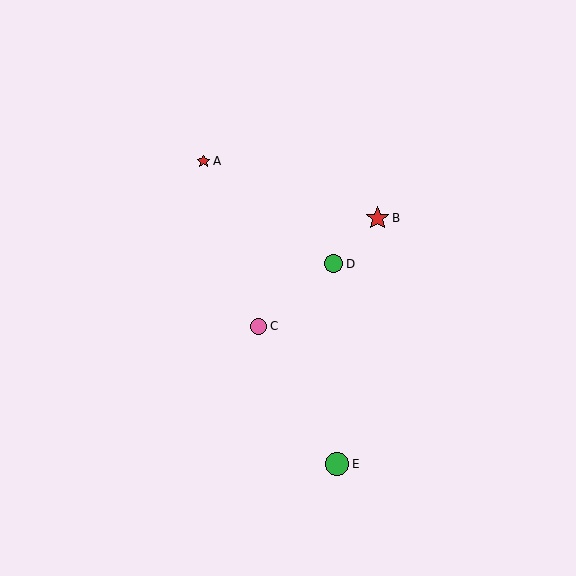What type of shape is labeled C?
Shape C is a pink circle.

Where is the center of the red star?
The center of the red star is at (203, 161).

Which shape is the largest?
The green circle (labeled E) is the largest.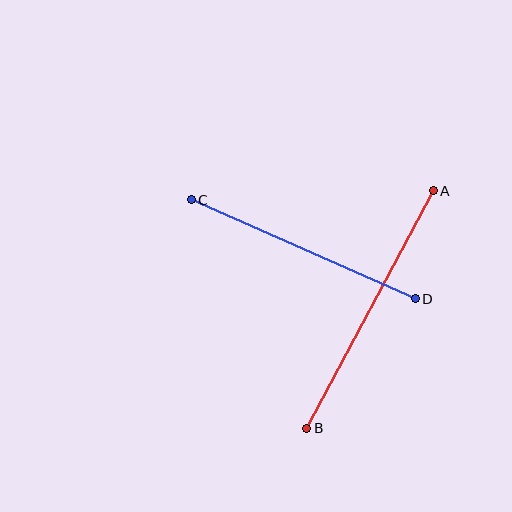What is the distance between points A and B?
The distance is approximately 269 pixels.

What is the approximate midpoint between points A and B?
The midpoint is at approximately (370, 310) pixels.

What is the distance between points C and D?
The distance is approximately 245 pixels.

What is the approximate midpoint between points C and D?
The midpoint is at approximately (303, 249) pixels.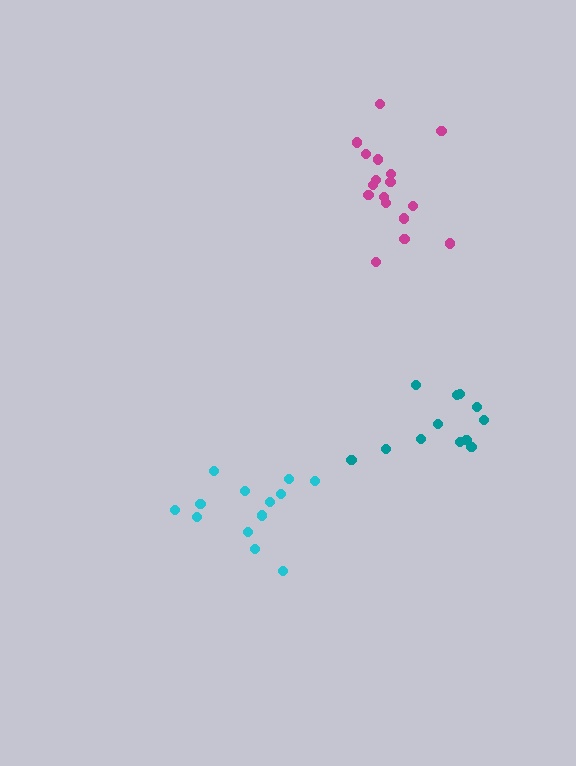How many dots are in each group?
Group 1: 17 dots, Group 2: 12 dots, Group 3: 13 dots (42 total).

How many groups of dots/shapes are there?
There are 3 groups.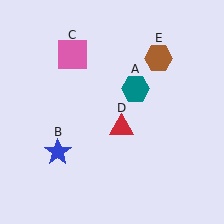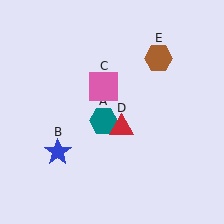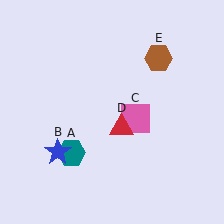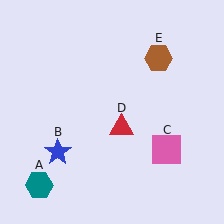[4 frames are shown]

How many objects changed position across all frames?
2 objects changed position: teal hexagon (object A), pink square (object C).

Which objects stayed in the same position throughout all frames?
Blue star (object B) and red triangle (object D) and brown hexagon (object E) remained stationary.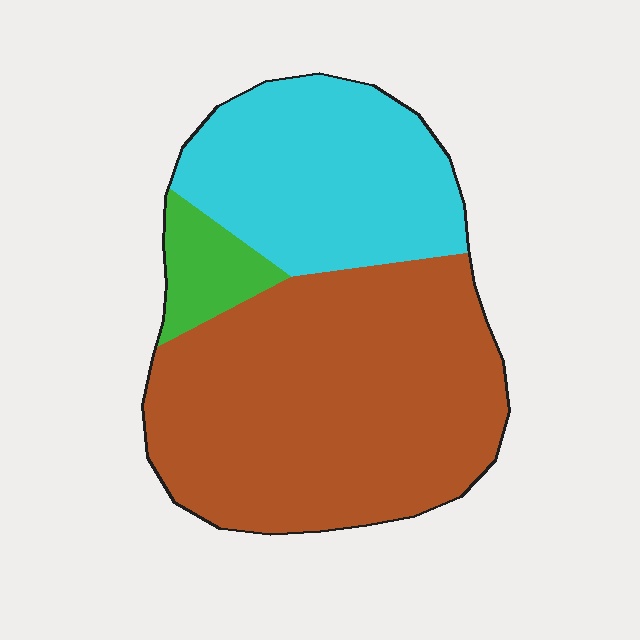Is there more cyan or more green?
Cyan.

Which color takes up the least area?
Green, at roughly 10%.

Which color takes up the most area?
Brown, at roughly 60%.